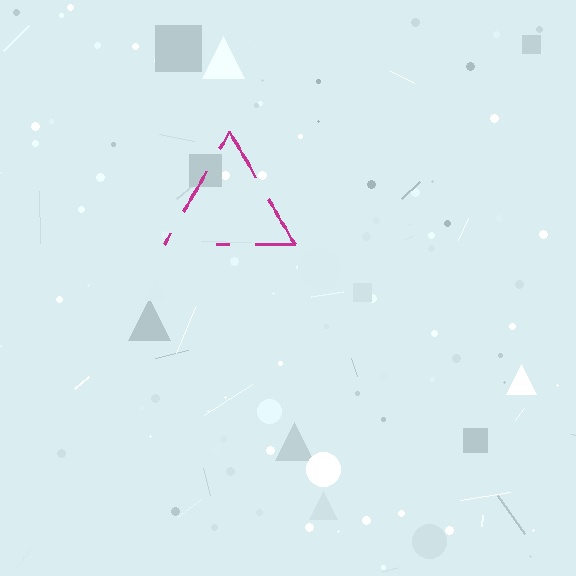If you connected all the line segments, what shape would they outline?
They would outline a triangle.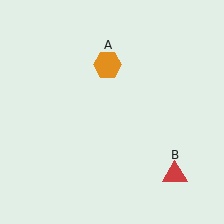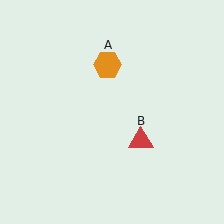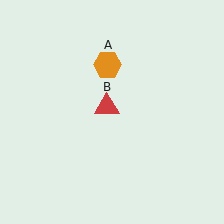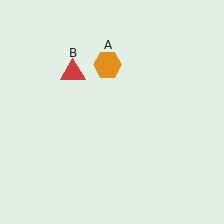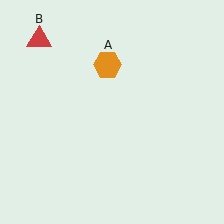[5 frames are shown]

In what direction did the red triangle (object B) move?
The red triangle (object B) moved up and to the left.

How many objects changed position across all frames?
1 object changed position: red triangle (object B).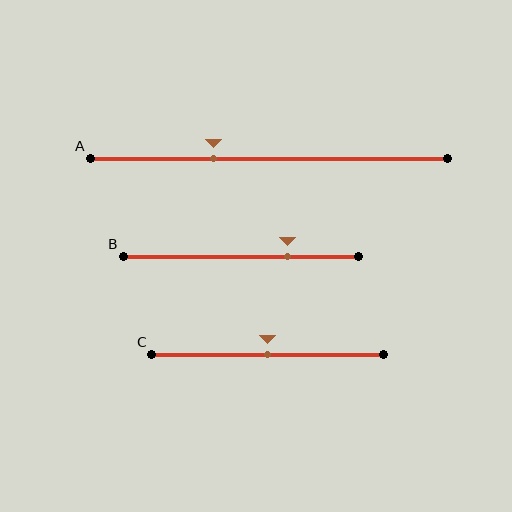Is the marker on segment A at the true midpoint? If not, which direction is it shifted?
No, the marker on segment A is shifted to the left by about 16% of the segment length.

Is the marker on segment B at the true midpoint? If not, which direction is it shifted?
No, the marker on segment B is shifted to the right by about 20% of the segment length.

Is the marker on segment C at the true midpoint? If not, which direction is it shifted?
Yes, the marker on segment C is at the true midpoint.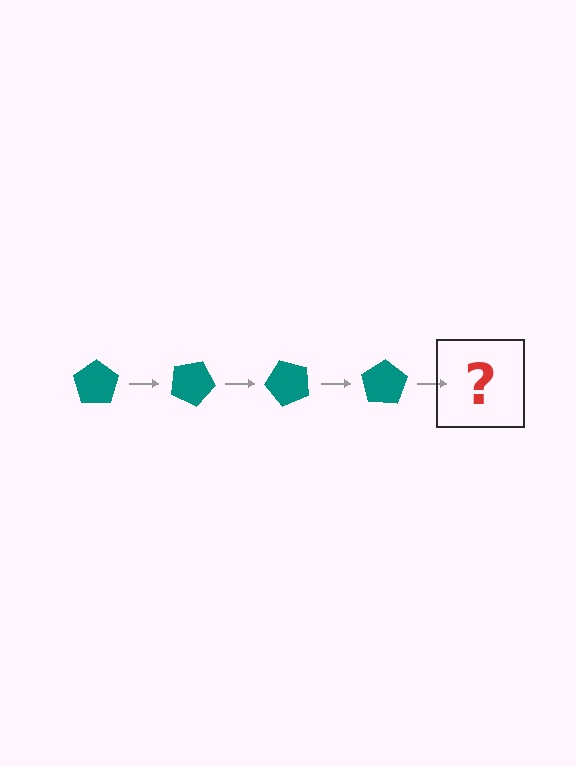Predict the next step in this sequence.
The next step is a teal pentagon rotated 100 degrees.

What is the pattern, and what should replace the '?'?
The pattern is that the pentagon rotates 25 degrees each step. The '?' should be a teal pentagon rotated 100 degrees.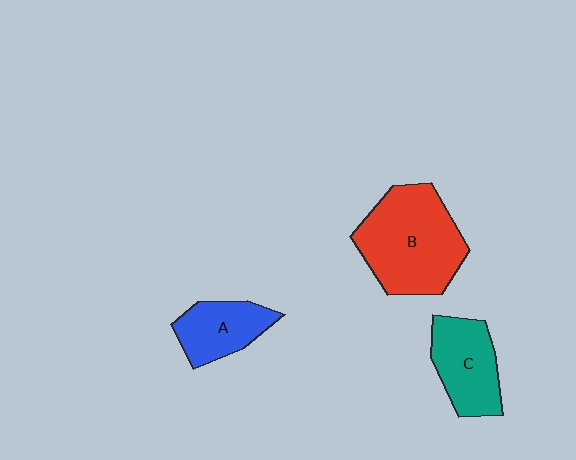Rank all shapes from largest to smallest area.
From largest to smallest: B (red), C (teal), A (blue).